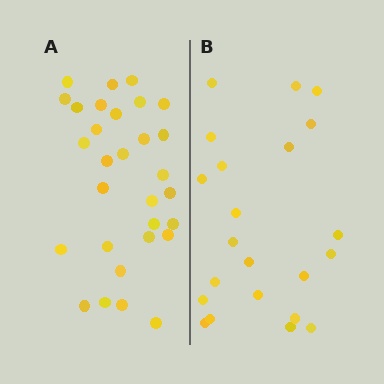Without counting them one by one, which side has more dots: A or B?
Region A (the left region) has more dots.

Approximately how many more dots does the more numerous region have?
Region A has roughly 8 or so more dots than region B.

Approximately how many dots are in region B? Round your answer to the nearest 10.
About 20 dots. (The exact count is 22, which rounds to 20.)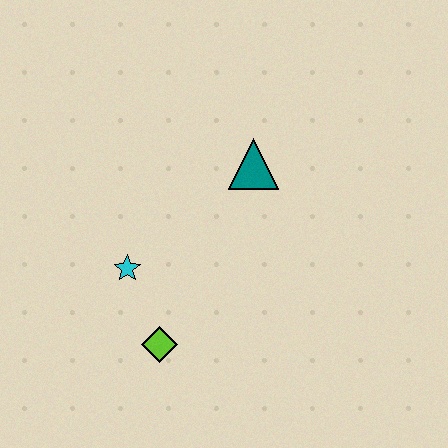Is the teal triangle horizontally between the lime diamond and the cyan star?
No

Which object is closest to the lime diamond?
The cyan star is closest to the lime diamond.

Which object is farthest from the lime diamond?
The teal triangle is farthest from the lime diamond.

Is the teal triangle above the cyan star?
Yes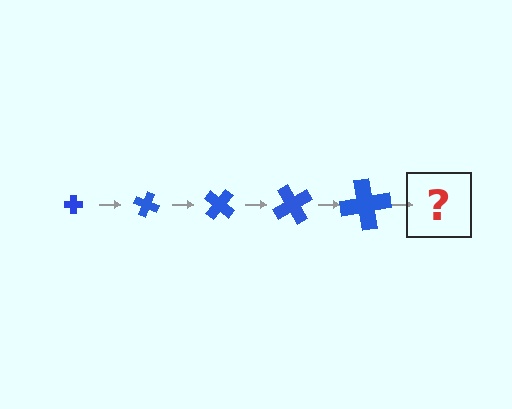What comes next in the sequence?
The next element should be a cross, larger than the previous one and rotated 100 degrees from the start.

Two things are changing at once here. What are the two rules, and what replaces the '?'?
The two rules are that the cross grows larger each step and it rotates 20 degrees each step. The '?' should be a cross, larger than the previous one and rotated 100 degrees from the start.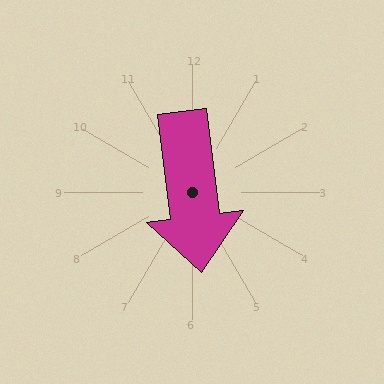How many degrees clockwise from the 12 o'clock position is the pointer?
Approximately 173 degrees.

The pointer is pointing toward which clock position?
Roughly 6 o'clock.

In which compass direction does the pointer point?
South.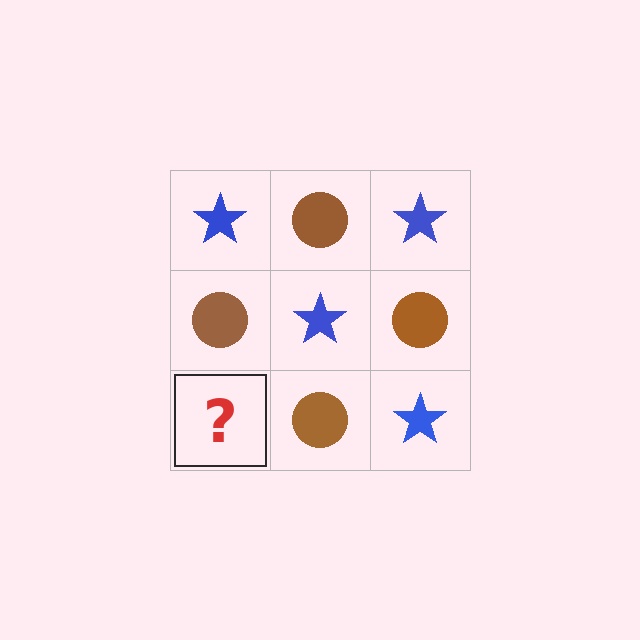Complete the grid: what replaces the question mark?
The question mark should be replaced with a blue star.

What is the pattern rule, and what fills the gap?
The rule is that it alternates blue star and brown circle in a checkerboard pattern. The gap should be filled with a blue star.